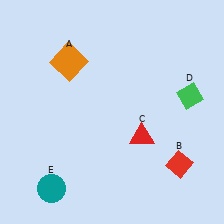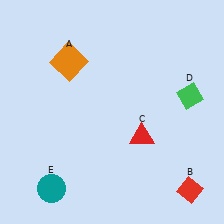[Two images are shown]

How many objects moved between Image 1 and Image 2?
1 object moved between the two images.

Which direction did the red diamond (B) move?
The red diamond (B) moved down.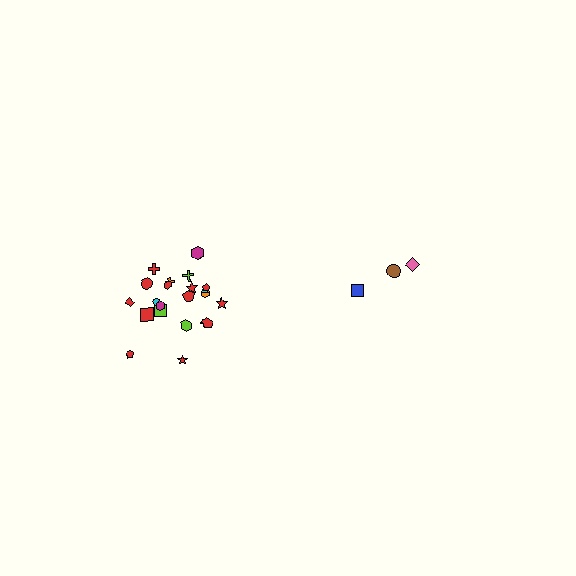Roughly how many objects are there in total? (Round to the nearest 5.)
Roughly 25 objects in total.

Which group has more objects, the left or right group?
The left group.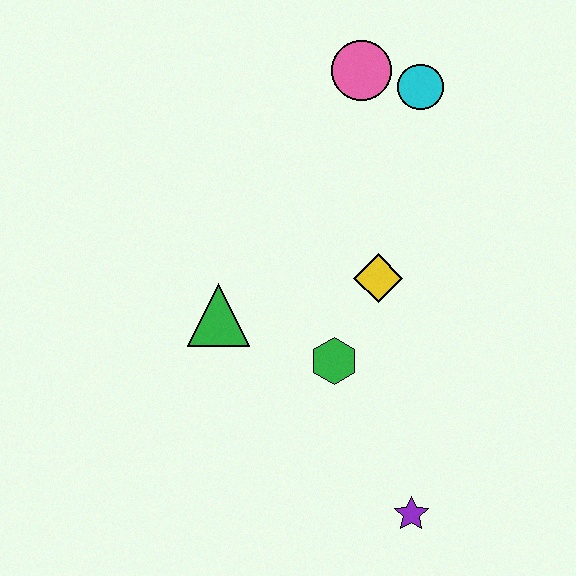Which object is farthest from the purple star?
The pink circle is farthest from the purple star.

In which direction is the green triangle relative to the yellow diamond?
The green triangle is to the left of the yellow diamond.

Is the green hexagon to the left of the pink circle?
Yes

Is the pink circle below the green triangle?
No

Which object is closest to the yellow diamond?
The green hexagon is closest to the yellow diamond.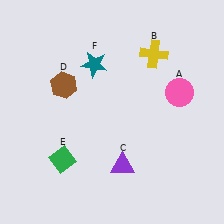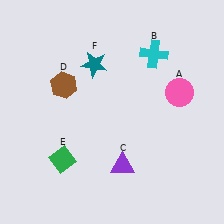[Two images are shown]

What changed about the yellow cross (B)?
In Image 1, B is yellow. In Image 2, it changed to cyan.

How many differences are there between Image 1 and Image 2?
There is 1 difference between the two images.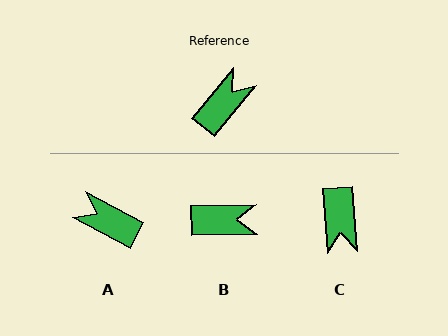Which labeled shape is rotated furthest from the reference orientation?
C, about 137 degrees away.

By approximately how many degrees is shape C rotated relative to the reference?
Approximately 137 degrees clockwise.